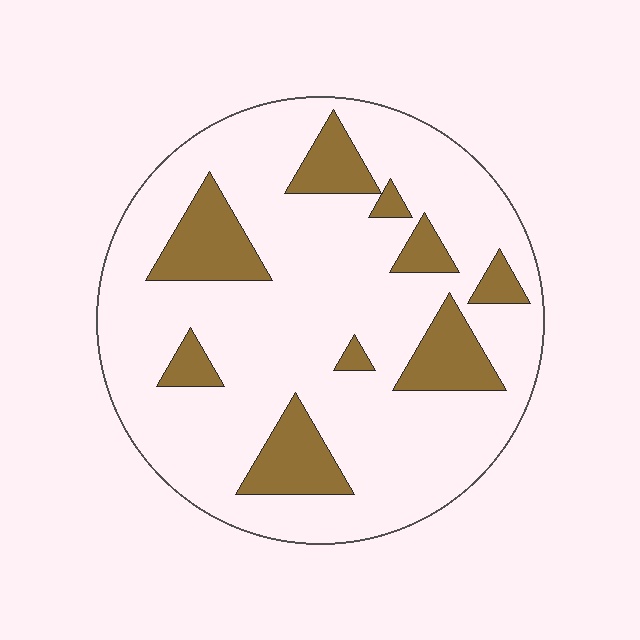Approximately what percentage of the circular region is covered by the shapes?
Approximately 20%.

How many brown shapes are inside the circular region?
9.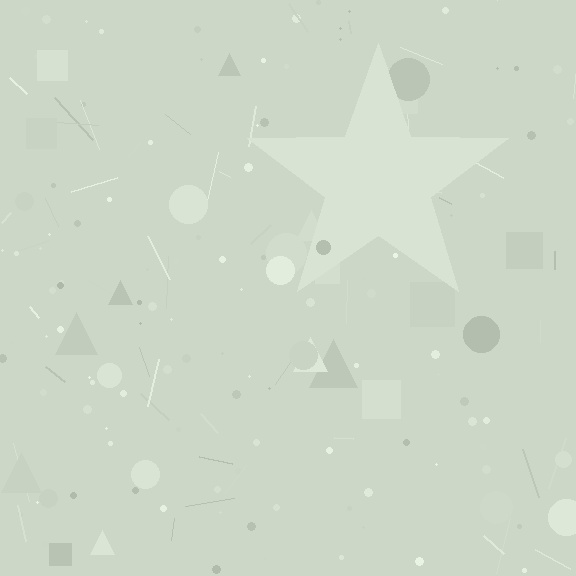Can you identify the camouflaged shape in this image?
The camouflaged shape is a star.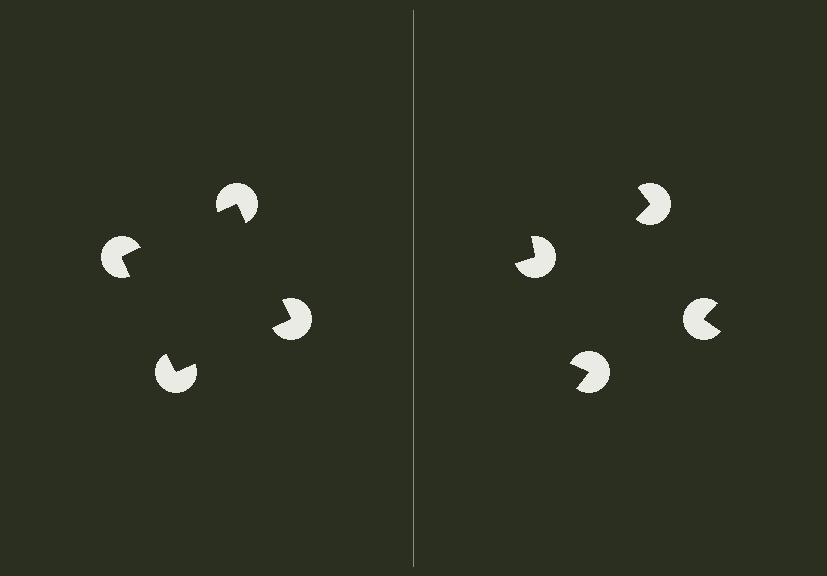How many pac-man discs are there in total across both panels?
8 — 4 on each side.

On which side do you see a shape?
An illusory square appears on the left side. On the right side the wedge cuts are rotated, so no coherent shape forms.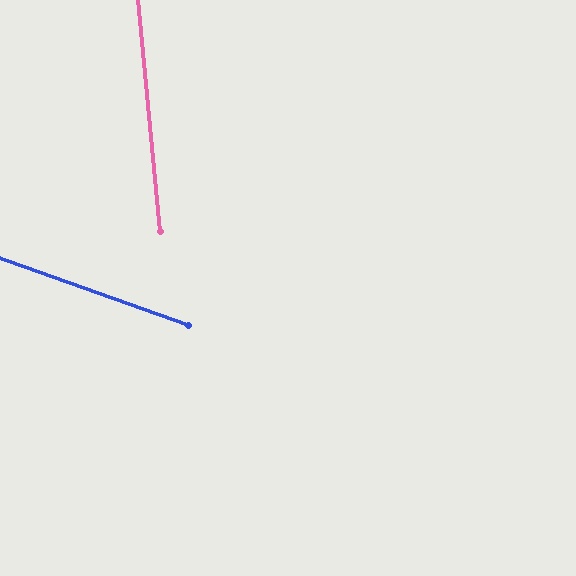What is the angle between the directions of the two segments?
Approximately 65 degrees.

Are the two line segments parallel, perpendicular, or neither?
Neither parallel nor perpendicular — they differ by about 65°.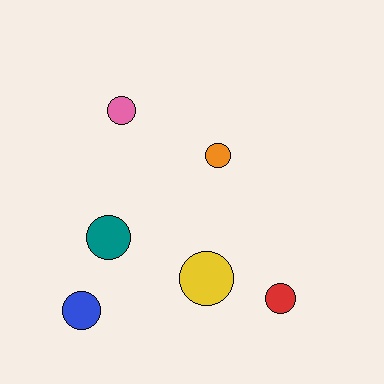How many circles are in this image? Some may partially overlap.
There are 6 circles.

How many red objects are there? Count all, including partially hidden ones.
There is 1 red object.